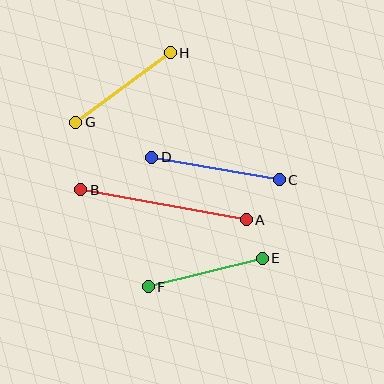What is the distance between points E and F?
The distance is approximately 118 pixels.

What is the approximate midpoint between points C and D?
The midpoint is at approximately (215, 169) pixels.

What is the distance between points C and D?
The distance is approximately 130 pixels.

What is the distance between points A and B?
The distance is approximately 168 pixels.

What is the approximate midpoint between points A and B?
The midpoint is at approximately (163, 205) pixels.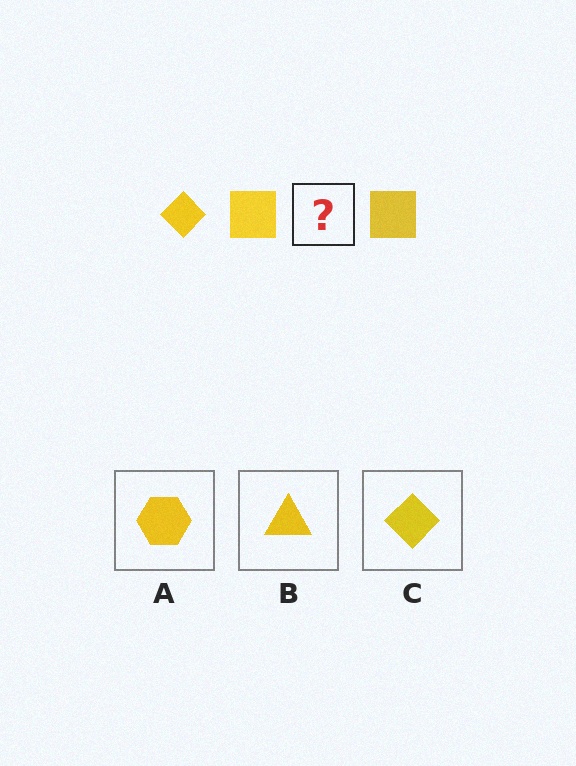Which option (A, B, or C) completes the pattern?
C.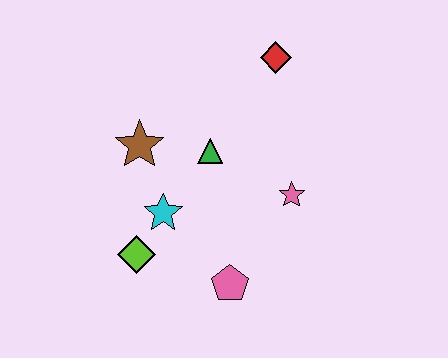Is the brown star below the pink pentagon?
No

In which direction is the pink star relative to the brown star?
The pink star is to the right of the brown star.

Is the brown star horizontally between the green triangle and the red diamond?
No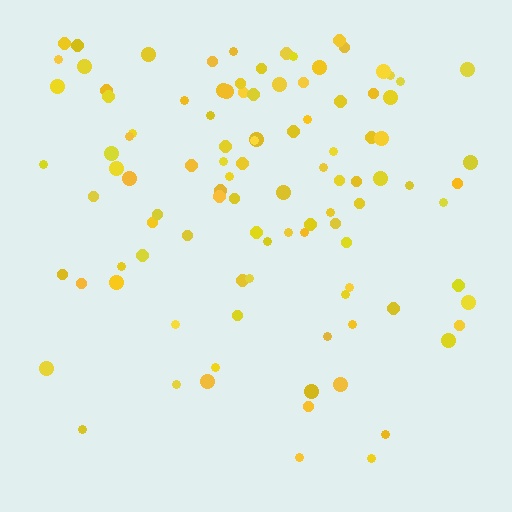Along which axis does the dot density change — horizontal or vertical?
Vertical.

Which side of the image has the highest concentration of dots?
The top.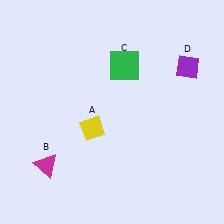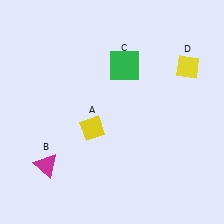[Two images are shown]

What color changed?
The diamond (D) changed from purple in Image 1 to yellow in Image 2.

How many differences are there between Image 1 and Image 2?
There is 1 difference between the two images.